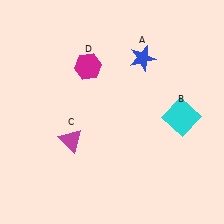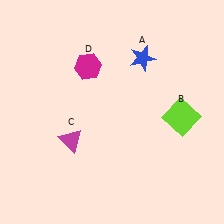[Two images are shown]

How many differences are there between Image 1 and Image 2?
There is 1 difference between the two images.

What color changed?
The square (B) changed from cyan in Image 1 to lime in Image 2.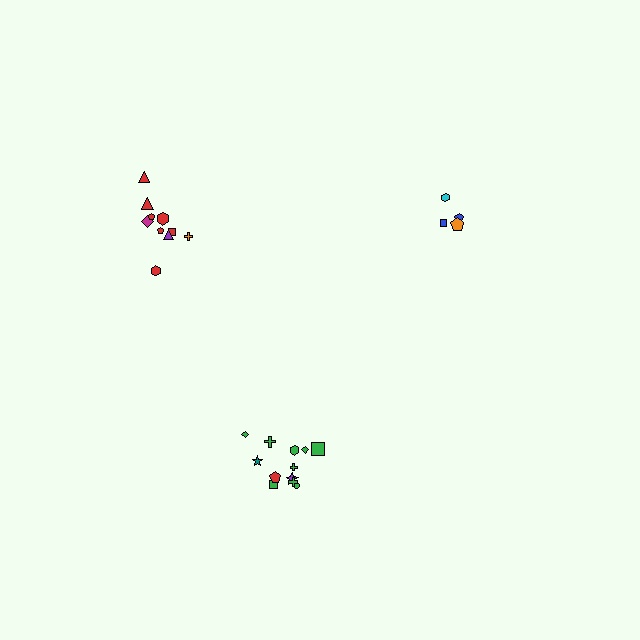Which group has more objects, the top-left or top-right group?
The top-left group.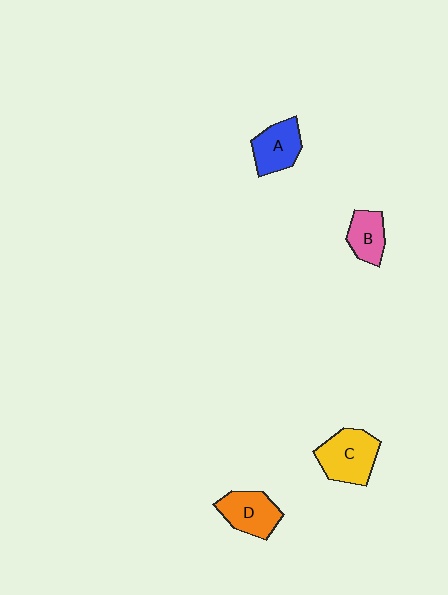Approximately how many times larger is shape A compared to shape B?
Approximately 1.2 times.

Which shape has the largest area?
Shape C (yellow).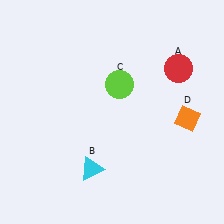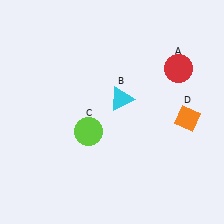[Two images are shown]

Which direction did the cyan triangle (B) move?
The cyan triangle (B) moved up.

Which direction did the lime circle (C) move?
The lime circle (C) moved down.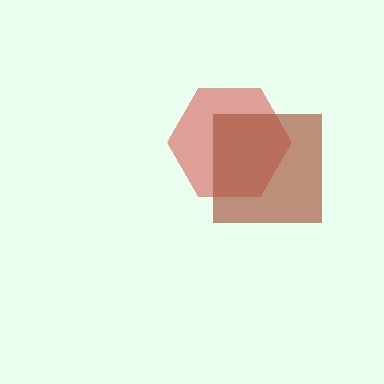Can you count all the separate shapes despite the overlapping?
Yes, there are 2 separate shapes.